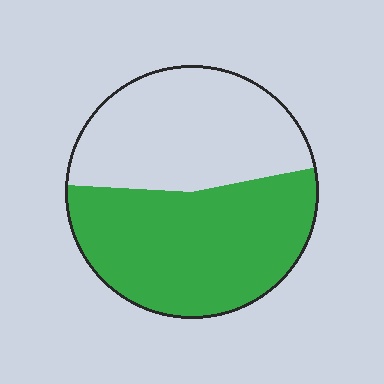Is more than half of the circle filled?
Yes.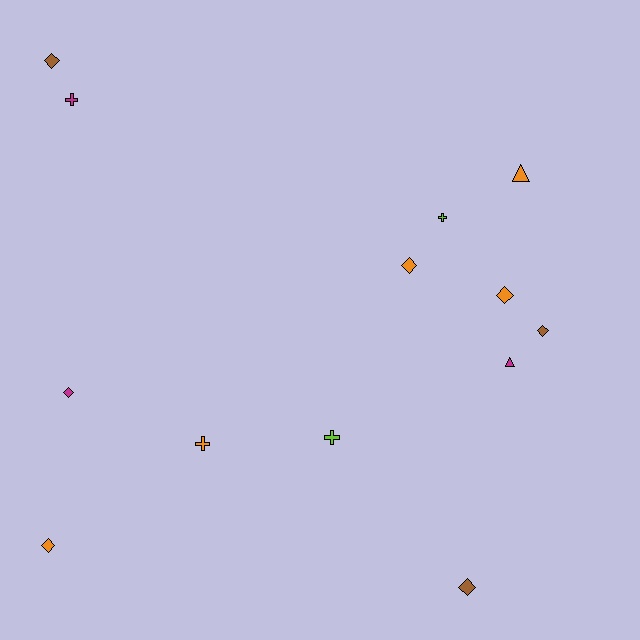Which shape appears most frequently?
Diamond, with 7 objects.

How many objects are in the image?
There are 13 objects.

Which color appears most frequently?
Orange, with 5 objects.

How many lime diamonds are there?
There are no lime diamonds.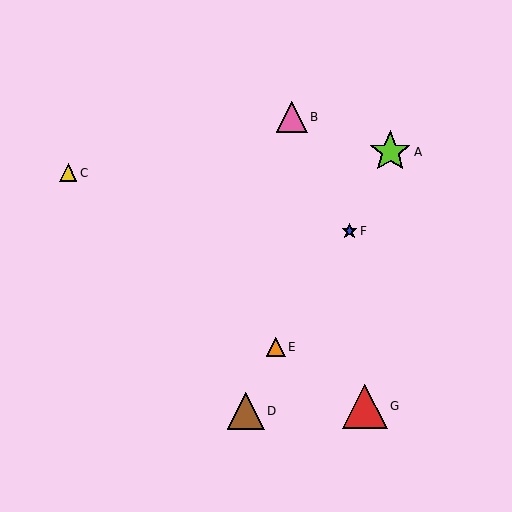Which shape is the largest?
The red triangle (labeled G) is the largest.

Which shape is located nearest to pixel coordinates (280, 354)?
The orange triangle (labeled E) at (276, 347) is nearest to that location.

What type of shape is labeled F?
Shape F is a blue star.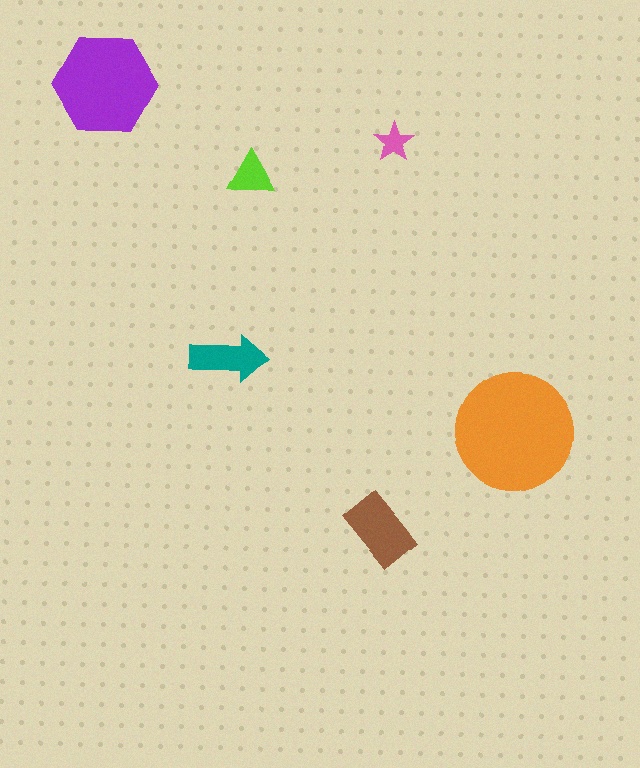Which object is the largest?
The orange circle.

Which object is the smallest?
The pink star.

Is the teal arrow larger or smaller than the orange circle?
Smaller.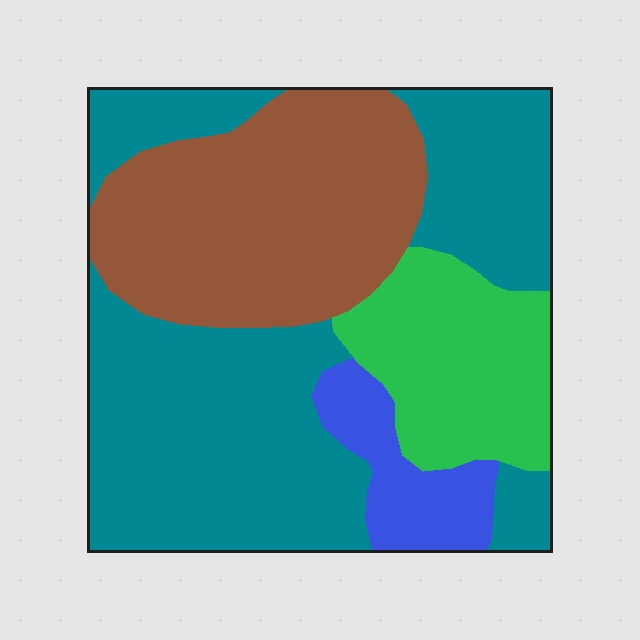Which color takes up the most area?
Teal, at roughly 45%.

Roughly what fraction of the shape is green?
Green covers 16% of the shape.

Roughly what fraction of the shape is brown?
Brown takes up between a quarter and a half of the shape.